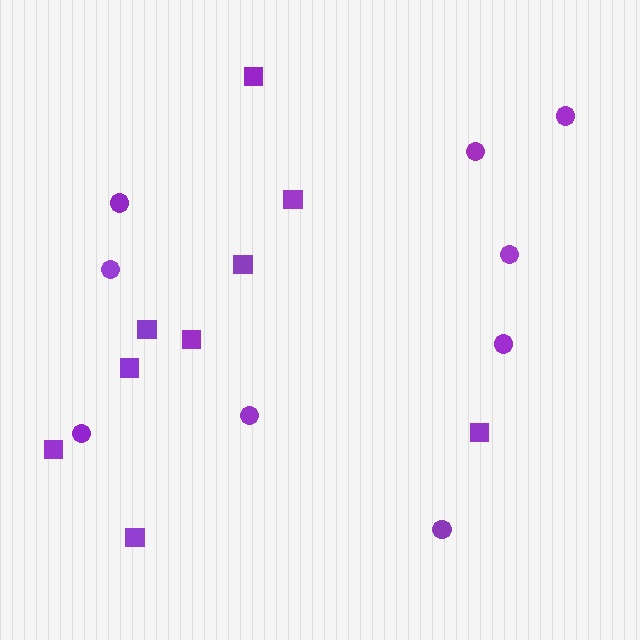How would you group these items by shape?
There are 2 groups: one group of circles (9) and one group of squares (9).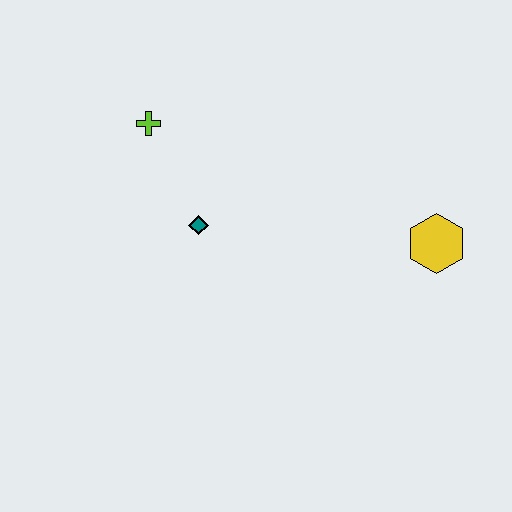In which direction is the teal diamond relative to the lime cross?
The teal diamond is below the lime cross.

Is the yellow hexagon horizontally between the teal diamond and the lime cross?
No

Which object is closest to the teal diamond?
The lime cross is closest to the teal diamond.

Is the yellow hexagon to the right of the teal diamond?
Yes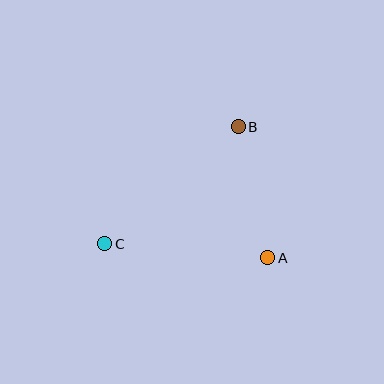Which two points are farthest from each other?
Points B and C are farthest from each other.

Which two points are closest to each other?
Points A and B are closest to each other.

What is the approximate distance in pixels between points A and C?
The distance between A and C is approximately 164 pixels.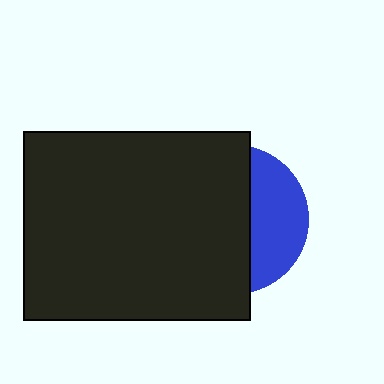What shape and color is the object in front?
The object in front is a black rectangle.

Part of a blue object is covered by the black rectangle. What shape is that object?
It is a circle.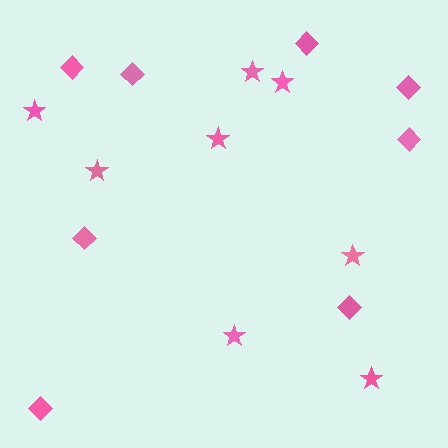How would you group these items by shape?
There are 2 groups: one group of diamonds (8) and one group of stars (8).